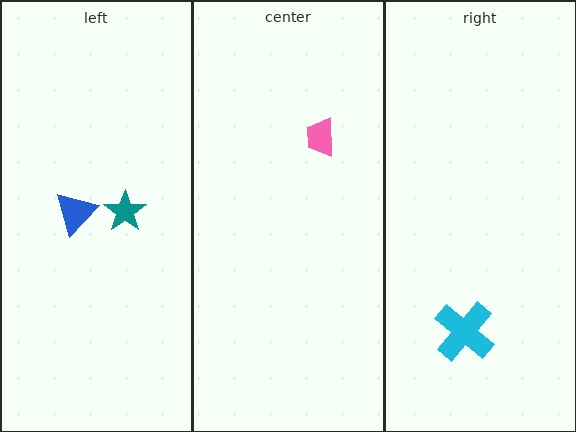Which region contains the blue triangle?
The left region.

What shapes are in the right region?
The cyan cross.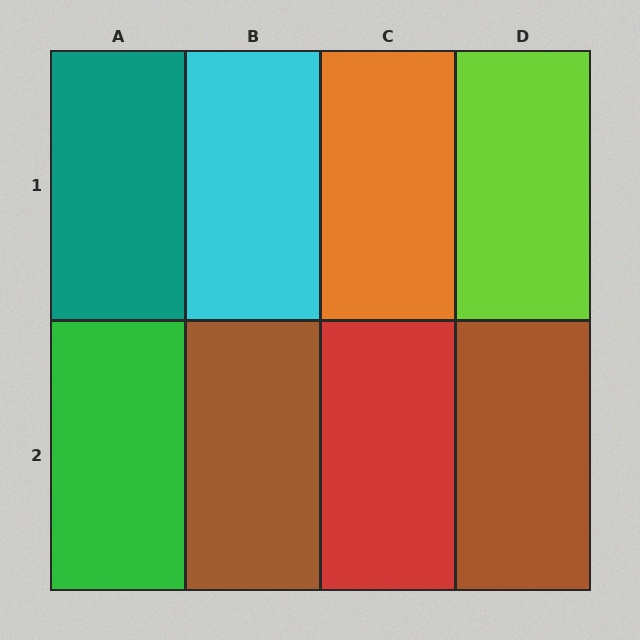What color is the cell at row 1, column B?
Cyan.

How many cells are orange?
1 cell is orange.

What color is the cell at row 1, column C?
Orange.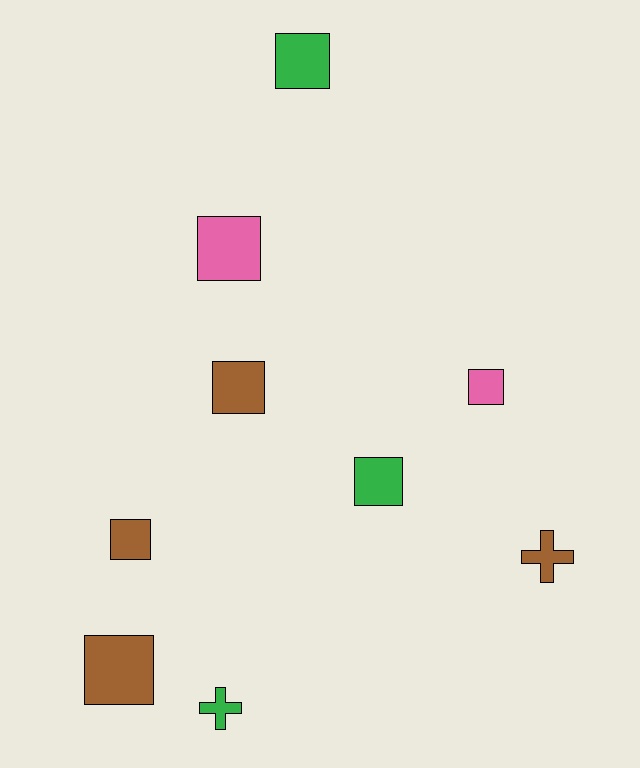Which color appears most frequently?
Brown, with 4 objects.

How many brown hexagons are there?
There are no brown hexagons.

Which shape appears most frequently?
Square, with 7 objects.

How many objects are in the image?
There are 9 objects.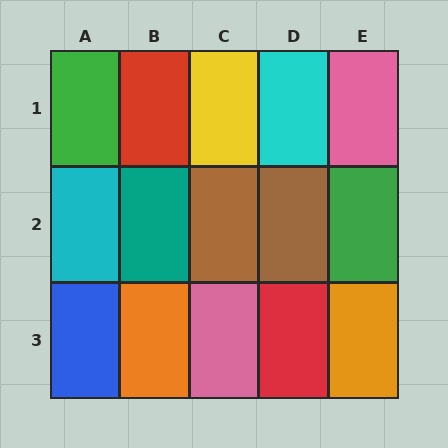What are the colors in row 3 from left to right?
Blue, orange, pink, red, orange.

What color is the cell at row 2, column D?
Brown.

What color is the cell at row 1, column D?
Cyan.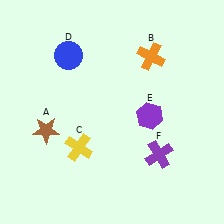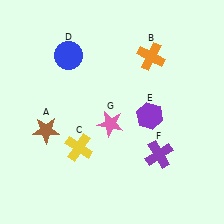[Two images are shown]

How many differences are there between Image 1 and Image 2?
There is 1 difference between the two images.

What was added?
A pink star (G) was added in Image 2.